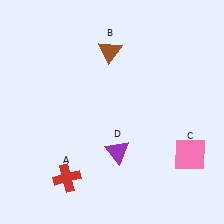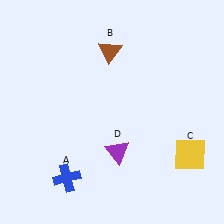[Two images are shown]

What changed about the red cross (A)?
In Image 1, A is red. In Image 2, it changed to blue.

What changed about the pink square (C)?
In Image 1, C is pink. In Image 2, it changed to yellow.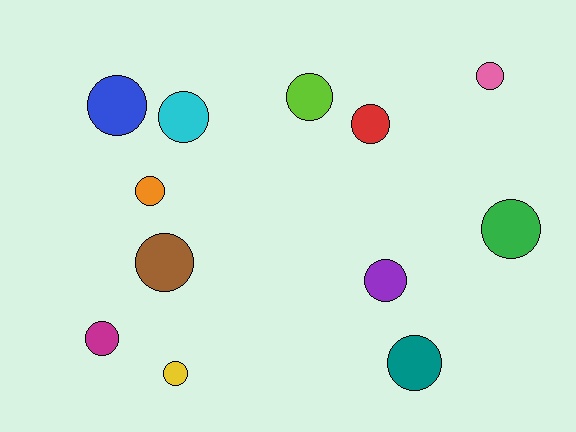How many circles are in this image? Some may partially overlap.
There are 12 circles.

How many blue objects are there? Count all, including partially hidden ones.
There is 1 blue object.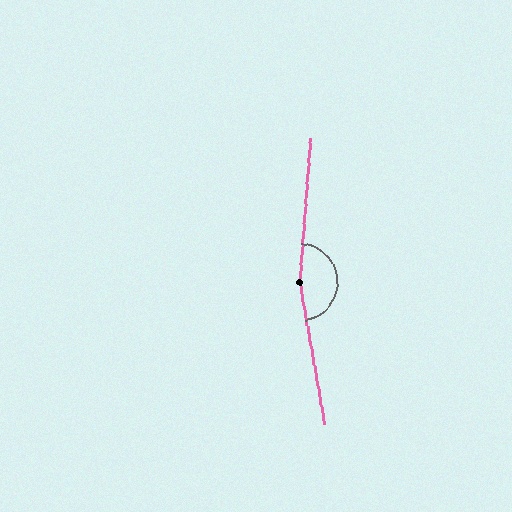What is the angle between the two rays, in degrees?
Approximately 165 degrees.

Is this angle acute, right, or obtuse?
It is obtuse.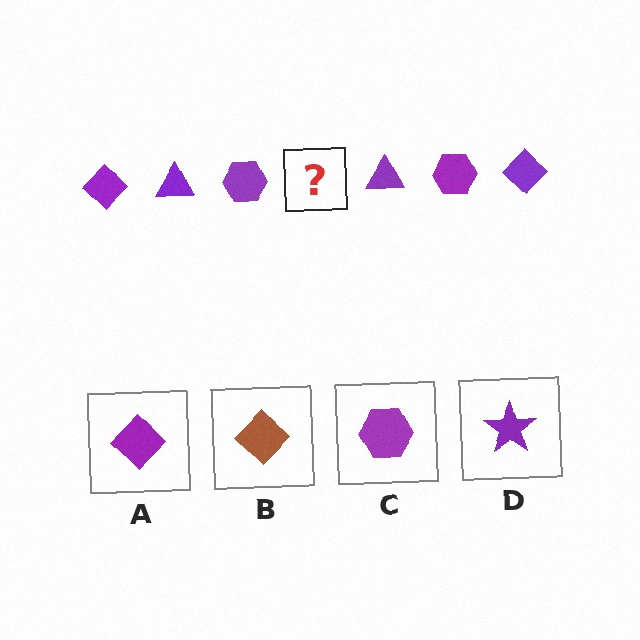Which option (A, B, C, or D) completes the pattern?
A.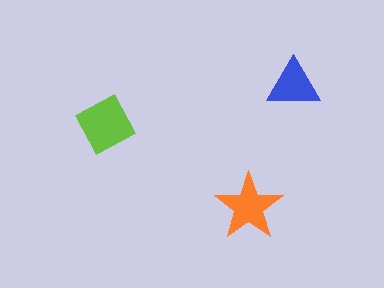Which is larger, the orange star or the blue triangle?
The orange star.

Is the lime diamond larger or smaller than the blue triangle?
Larger.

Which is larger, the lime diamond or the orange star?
The lime diamond.